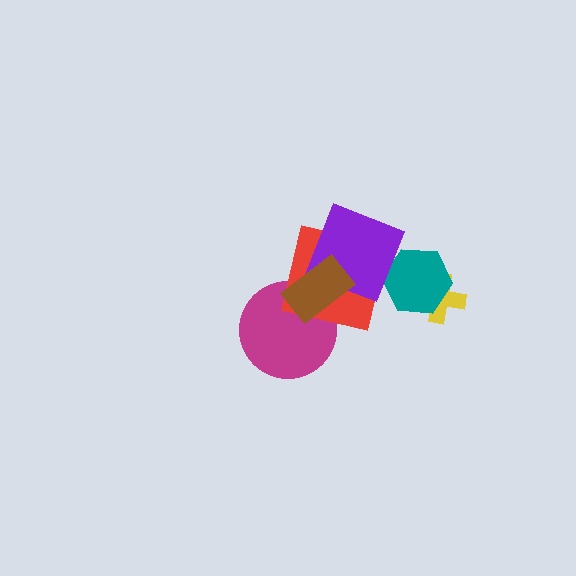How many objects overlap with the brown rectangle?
3 objects overlap with the brown rectangle.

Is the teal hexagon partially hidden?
No, no other shape covers it.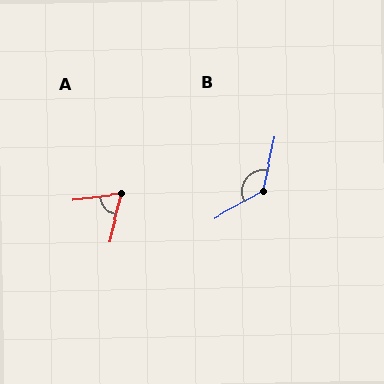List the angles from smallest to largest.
A (68°), B (132°).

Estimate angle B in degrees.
Approximately 132 degrees.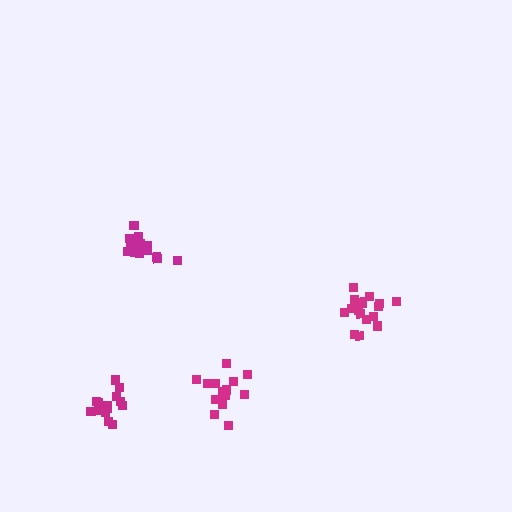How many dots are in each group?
Group 1: 14 dots, Group 2: 17 dots, Group 3: 19 dots, Group 4: 16 dots (66 total).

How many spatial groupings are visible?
There are 4 spatial groupings.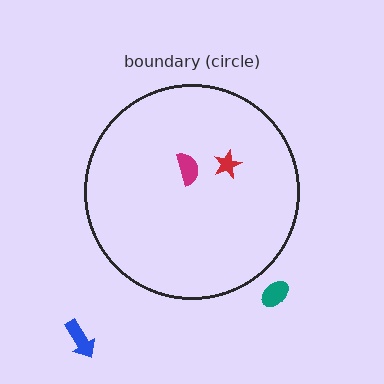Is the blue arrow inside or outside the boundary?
Outside.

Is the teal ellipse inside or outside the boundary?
Outside.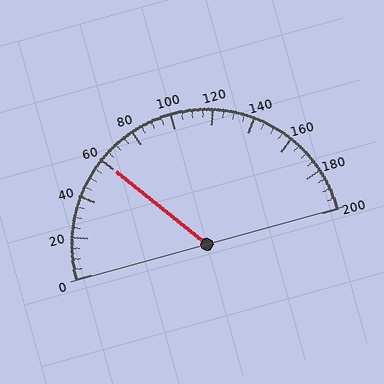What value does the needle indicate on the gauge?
The needle indicates approximately 60.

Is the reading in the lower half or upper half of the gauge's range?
The reading is in the lower half of the range (0 to 200).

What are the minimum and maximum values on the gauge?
The gauge ranges from 0 to 200.